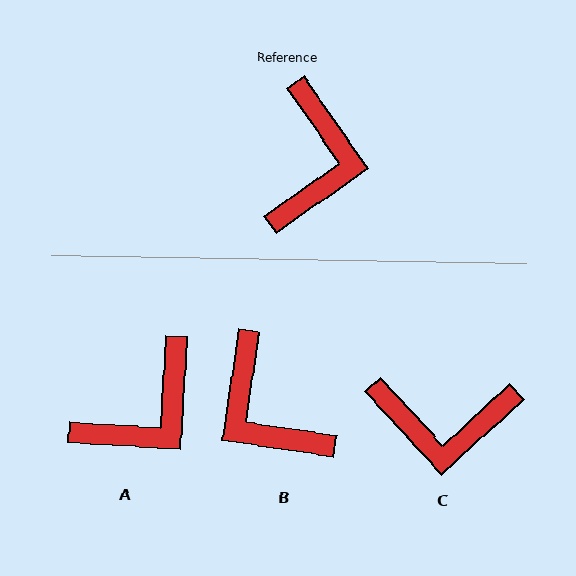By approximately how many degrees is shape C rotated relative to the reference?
Approximately 83 degrees clockwise.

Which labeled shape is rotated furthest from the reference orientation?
B, about 134 degrees away.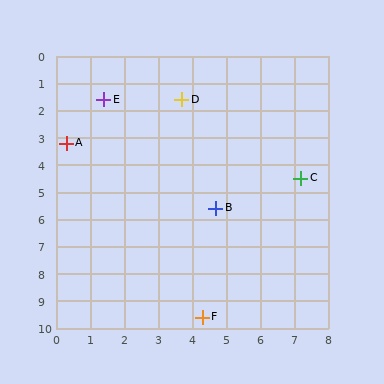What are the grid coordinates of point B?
Point B is at approximately (4.7, 5.6).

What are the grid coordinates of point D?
Point D is at approximately (3.7, 1.6).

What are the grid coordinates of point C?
Point C is at approximately (7.2, 4.5).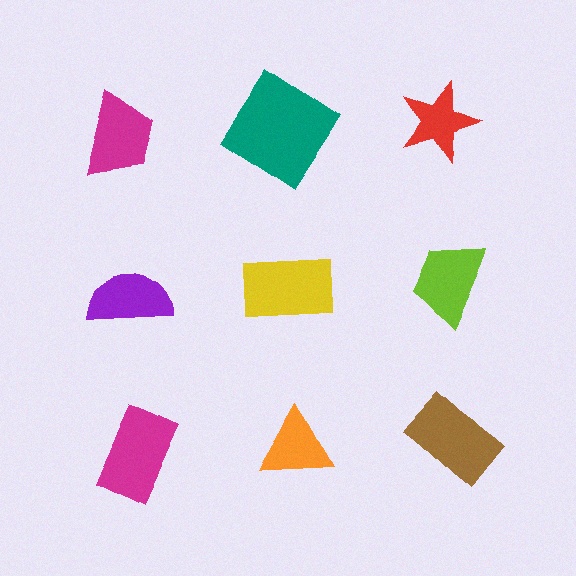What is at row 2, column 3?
A lime trapezoid.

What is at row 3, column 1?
A magenta rectangle.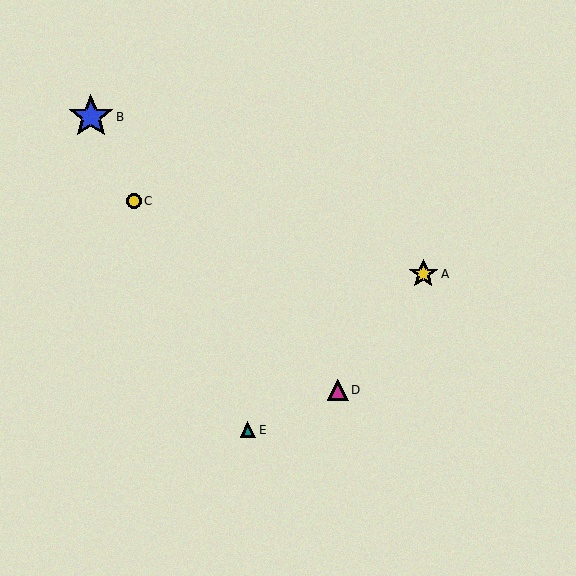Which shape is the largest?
The blue star (labeled B) is the largest.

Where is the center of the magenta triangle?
The center of the magenta triangle is at (338, 390).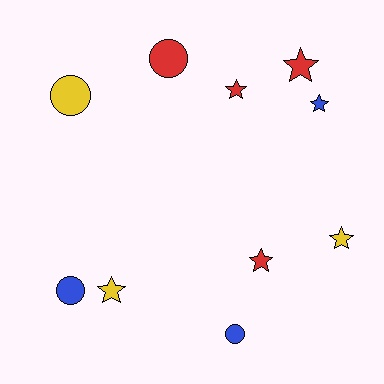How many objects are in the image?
There are 10 objects.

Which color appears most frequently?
Red, with 4 objects.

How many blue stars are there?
There is 1 blue star.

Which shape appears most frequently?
Star, with 6 objects.